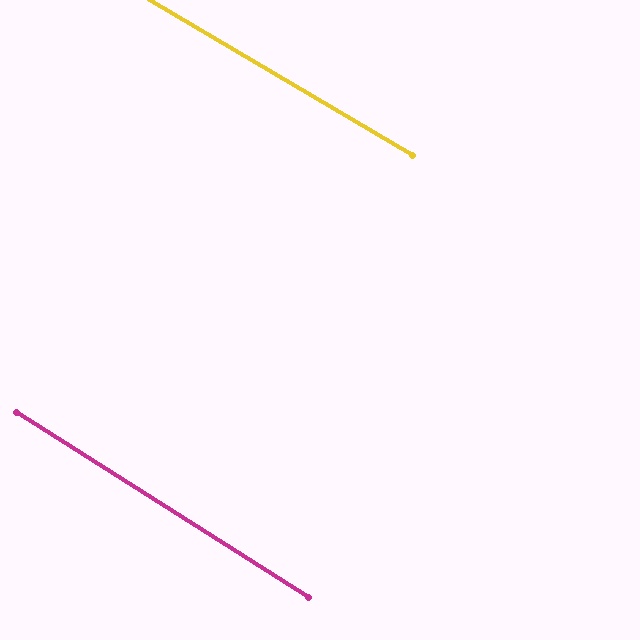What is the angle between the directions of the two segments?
Approximately 2 degrees.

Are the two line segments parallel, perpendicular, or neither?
Parallel — their directions differ by only 1.7°.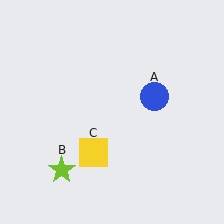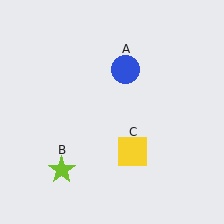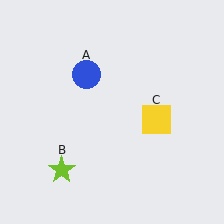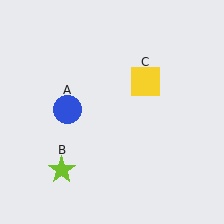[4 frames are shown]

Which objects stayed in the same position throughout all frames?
Lime star (object B) remained stationary.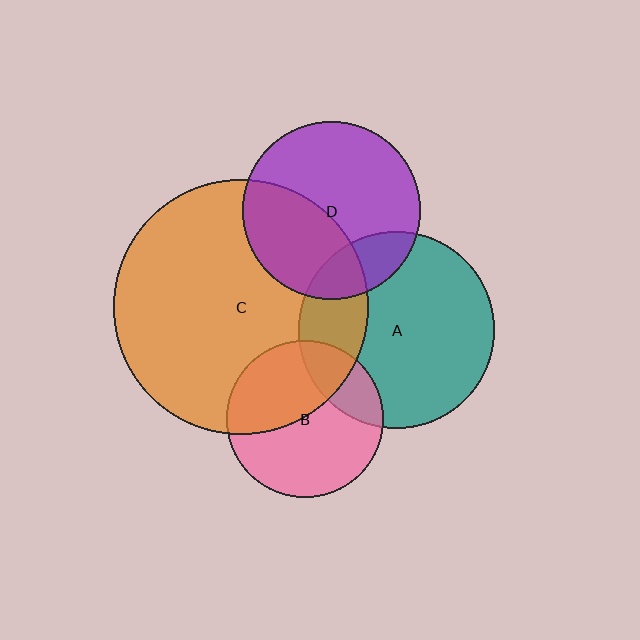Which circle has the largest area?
Circle C (orange).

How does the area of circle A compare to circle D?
Approximately 1.2 times.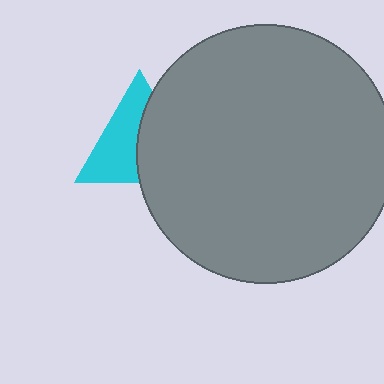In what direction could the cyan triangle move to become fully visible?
The cyan triangle could move left. That would shift it out from behind the gray circle entirely.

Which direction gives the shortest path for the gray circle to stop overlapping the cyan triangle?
Moving right gives the shortest separation.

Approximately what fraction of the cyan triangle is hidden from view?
Roughly 48% of the cyan triangle is hidden behind the gray circle.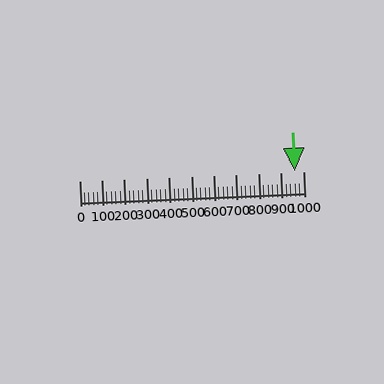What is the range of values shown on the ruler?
The ruler shows values from 0 to 1000.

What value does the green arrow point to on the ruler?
The green arrow points to approximately 960.